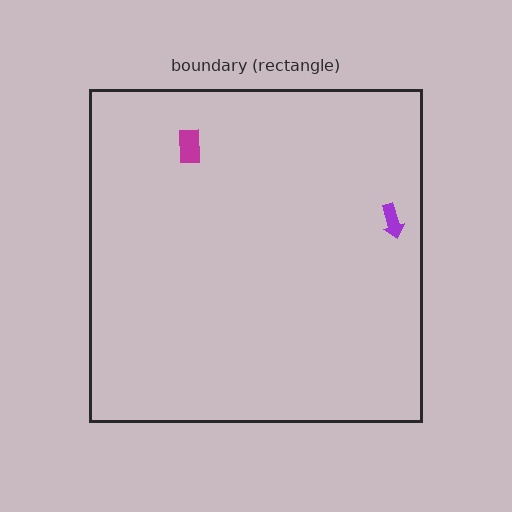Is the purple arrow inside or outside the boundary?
Inside.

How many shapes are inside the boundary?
2 inside, 0 outside.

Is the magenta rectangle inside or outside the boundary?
Inside.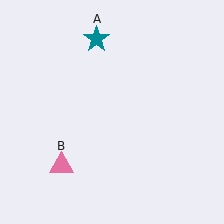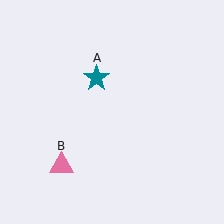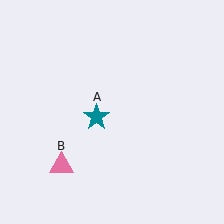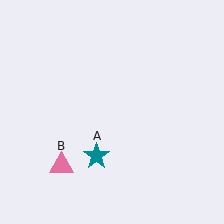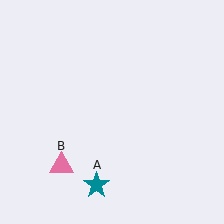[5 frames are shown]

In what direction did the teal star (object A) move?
The teal star (object A) moved down.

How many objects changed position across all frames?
1 object changed position: teal star (object A).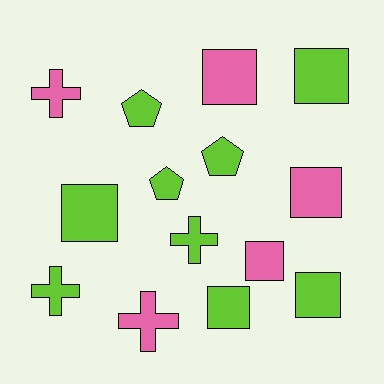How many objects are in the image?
There are 14 objects.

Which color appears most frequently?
Lime, with 9 objects.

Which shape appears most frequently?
Square, with 7 objects.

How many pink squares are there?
There are 3 pink squares.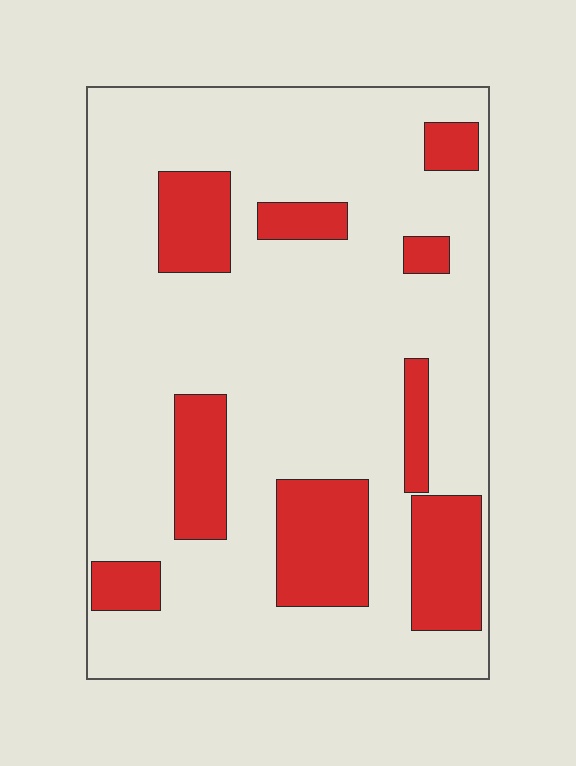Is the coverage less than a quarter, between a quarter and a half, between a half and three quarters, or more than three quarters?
Less than a quarter.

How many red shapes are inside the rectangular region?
9.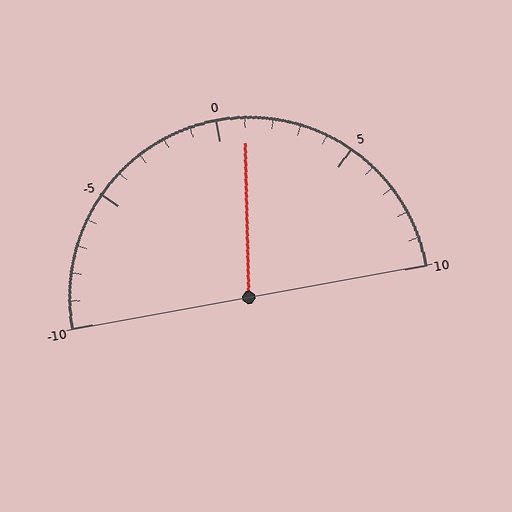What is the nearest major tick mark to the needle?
The nearest major tick mark is 0.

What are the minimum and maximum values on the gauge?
The gauge ranges from -10 to 10.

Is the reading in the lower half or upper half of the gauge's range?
The reading is in the upper half of the range (-10 to 10).